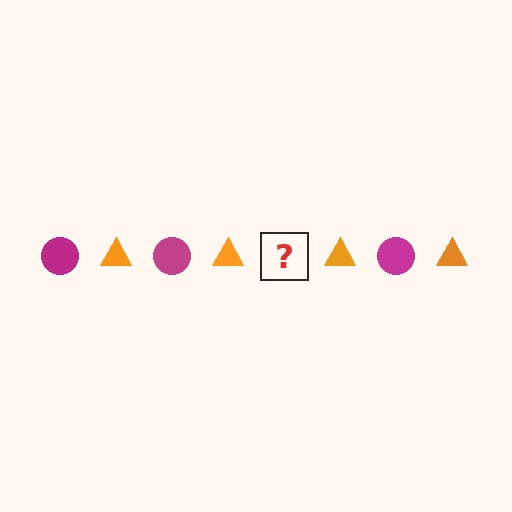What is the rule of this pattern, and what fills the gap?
The rule is that the pattern alternates between magenta circle and orange triangle. The gap should be filled with a magenta circle.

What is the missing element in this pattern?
The missing element is a magenta circle.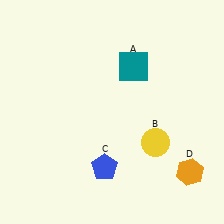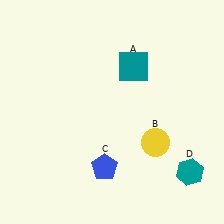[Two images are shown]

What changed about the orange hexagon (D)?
In Image 1, D is orange. In Image 2, it changed to teal.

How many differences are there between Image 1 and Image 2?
There is 1 difference between the two images.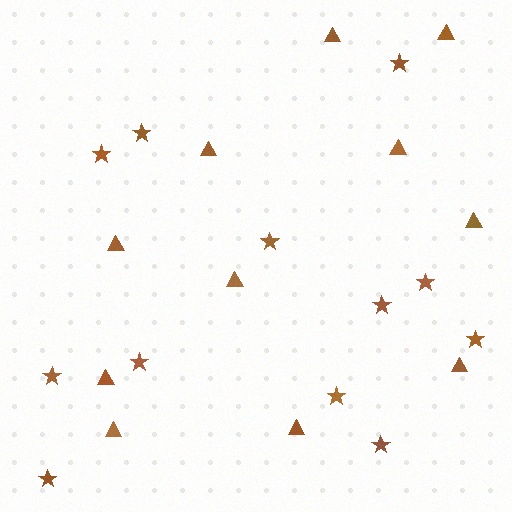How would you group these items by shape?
There are 2 groups: one group of stars (12) and one group of triangles (11).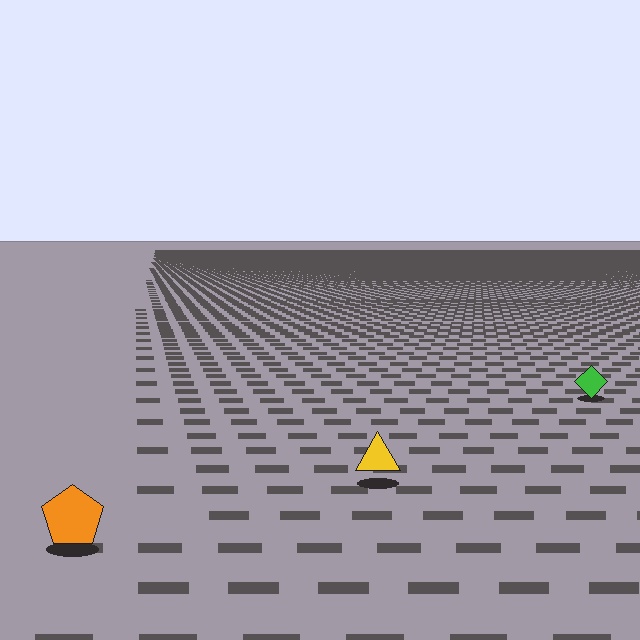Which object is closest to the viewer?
The orange pentagon is closest. The texture marks near it are larger and more spread out.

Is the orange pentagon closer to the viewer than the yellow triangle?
Yes. The orange pentagon is closer — you can tell from the texture gradient: the ground texture is coarser near it.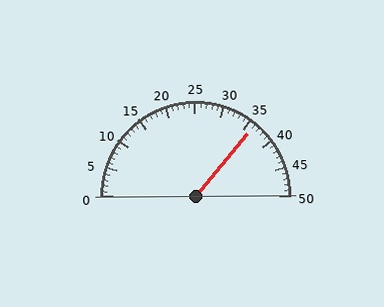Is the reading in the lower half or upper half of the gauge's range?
The reading is in the upper half of the range (0 to 50).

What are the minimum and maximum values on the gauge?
The gauge ranges from 0 to 50.